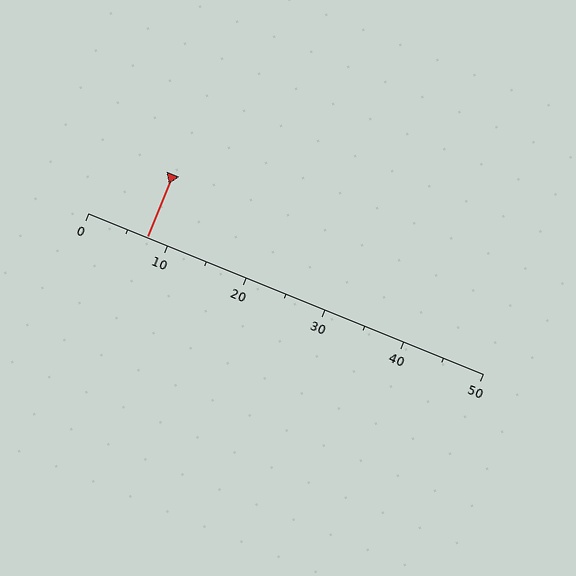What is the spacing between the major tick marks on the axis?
The major ticks are spaced 10 apart.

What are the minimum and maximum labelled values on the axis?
The axis runs from 0 to 50.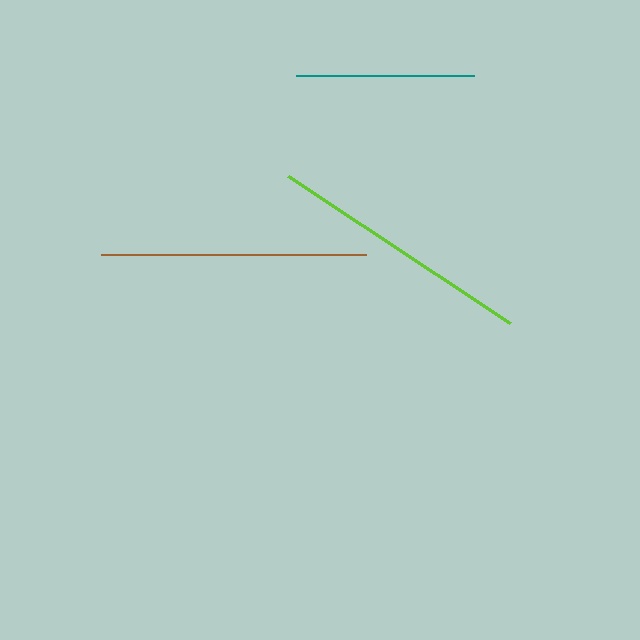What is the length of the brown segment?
The brown segment is approximately 265 pixels long.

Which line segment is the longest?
The lime line is the longest at approximately 266 pixels.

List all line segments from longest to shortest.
From longest to shortest: lime, brown, teal.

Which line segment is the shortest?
The teal line is the shortest at approximately 178 pixels.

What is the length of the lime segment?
The lime segment is approximately 266 pixels long.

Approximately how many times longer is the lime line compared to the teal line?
The lime line is approximately 1.5 times the length of the teal line.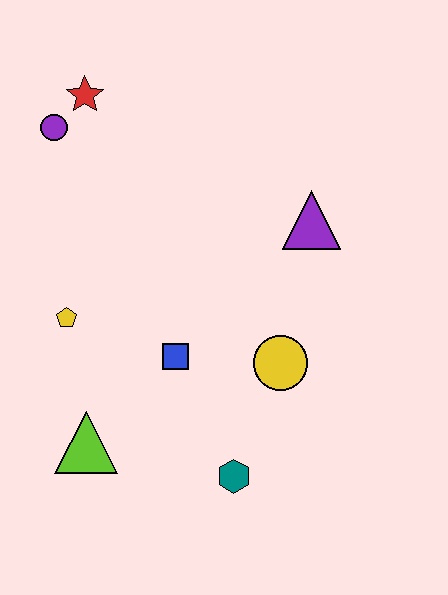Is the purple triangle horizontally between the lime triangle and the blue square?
No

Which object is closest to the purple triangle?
The yellow circle is closest to the purple triangle.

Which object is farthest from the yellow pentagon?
The purple triangle is farthest from the yellow pentagon.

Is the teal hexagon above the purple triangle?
No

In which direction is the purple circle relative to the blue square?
The purple circle is above the blue square.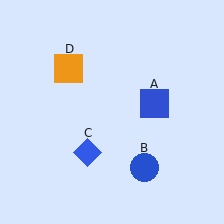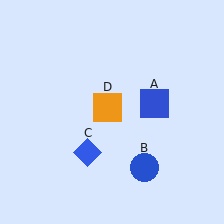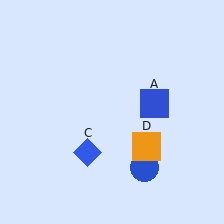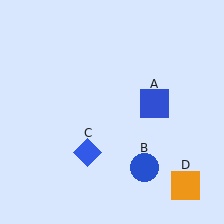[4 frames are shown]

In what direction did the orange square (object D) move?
The orange square (object D) moved down and to the right.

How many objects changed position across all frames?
1 object changed position: orange square (object D).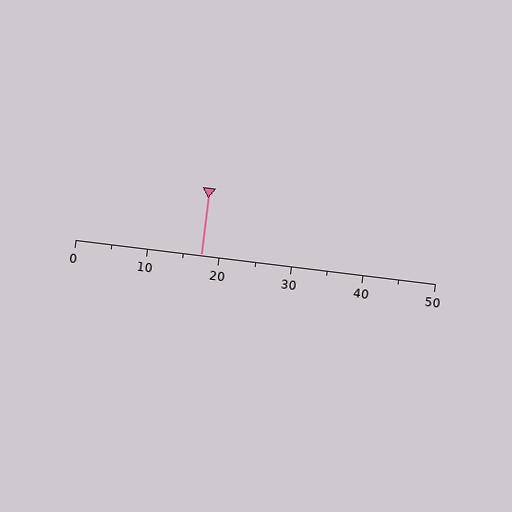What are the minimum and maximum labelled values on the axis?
The axis runs from 0 to 50.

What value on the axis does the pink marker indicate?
The marker indicates approximately 17.5.